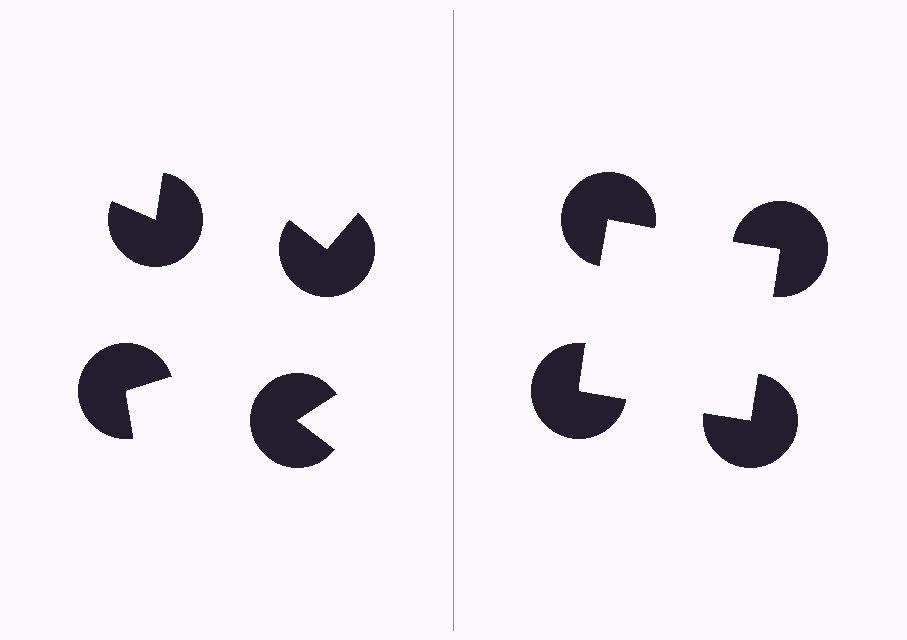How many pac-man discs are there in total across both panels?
8 — 4 on each side.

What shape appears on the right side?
An illusory square.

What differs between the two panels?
The pac-man discs are positioned identically on both sides; only the wedge orientations differ. On the right they align to a square; on the left they are misaligned.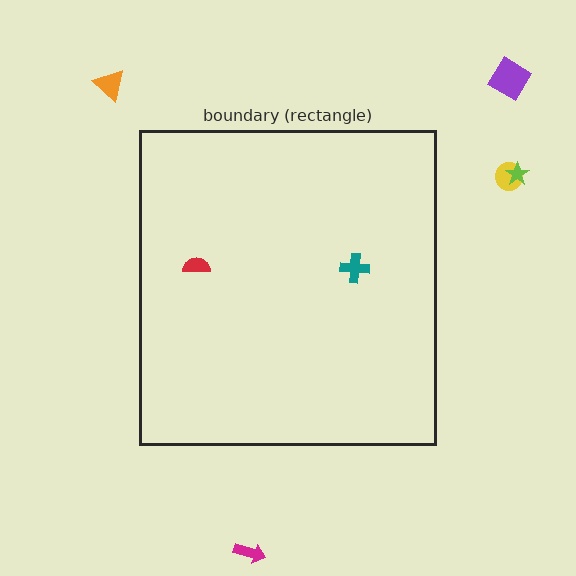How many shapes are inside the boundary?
2 inside, 5 outside.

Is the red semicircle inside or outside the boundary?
Inside.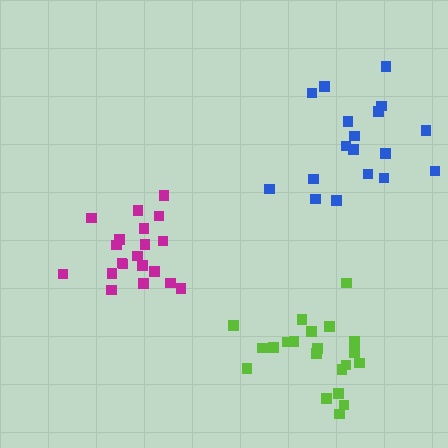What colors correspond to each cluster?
The clusters are colored: magenta, lime, blue.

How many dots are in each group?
Group 1: 20 dots, Group 2: 21 dots, Group 3: 18 dots (59 total).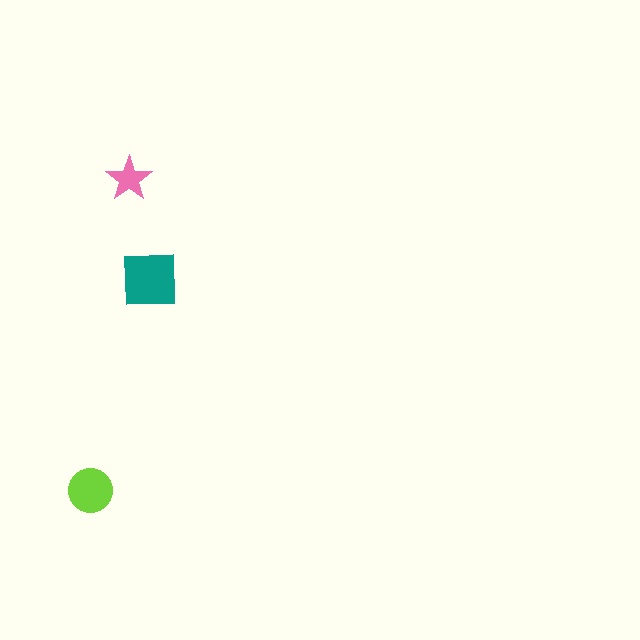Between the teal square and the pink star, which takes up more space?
The teal square.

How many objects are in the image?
There are 3 objects in the image.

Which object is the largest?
The teal square.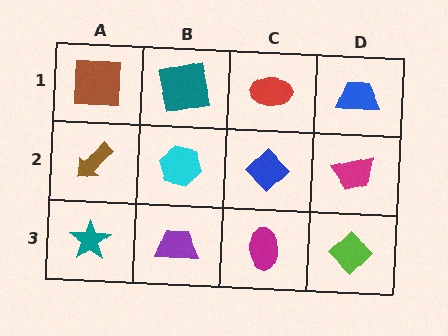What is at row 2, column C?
A blue diamond.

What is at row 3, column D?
A lime diamond.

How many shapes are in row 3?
4 shapes.